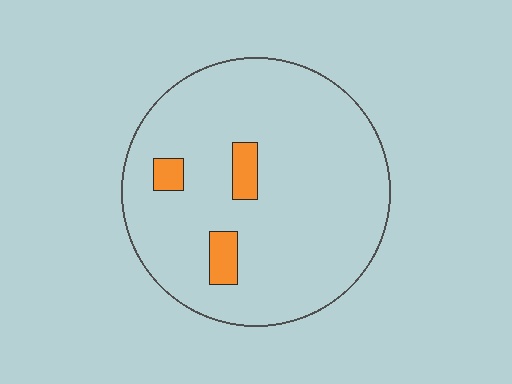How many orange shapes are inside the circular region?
3.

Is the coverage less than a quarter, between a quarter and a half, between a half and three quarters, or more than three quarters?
Less than a quarter.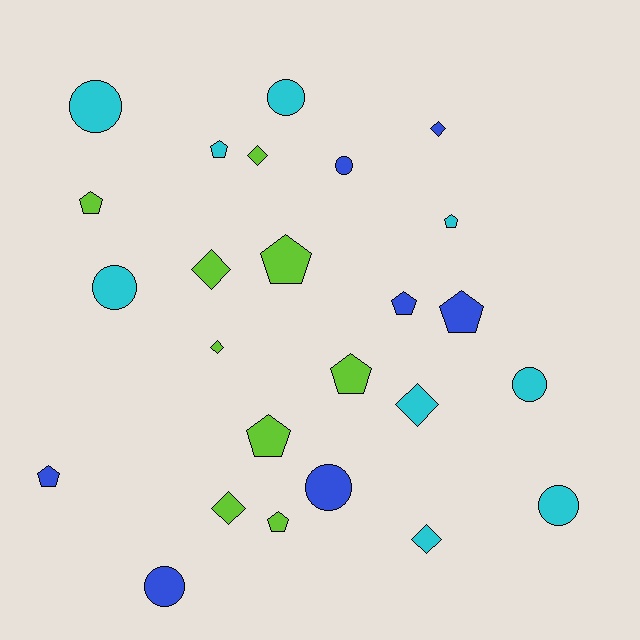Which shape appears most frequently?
Pentagon, with 10 objects.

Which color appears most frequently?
Cyan, with 9 objects.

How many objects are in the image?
There are 25 objects.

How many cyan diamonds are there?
There are 2 cyan diamonds.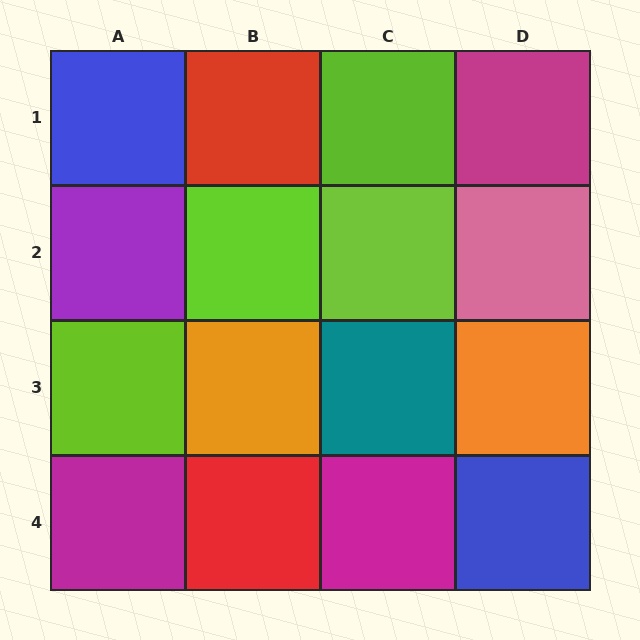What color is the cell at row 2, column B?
Lime.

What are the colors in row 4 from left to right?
Magenta, red, magenta, blue.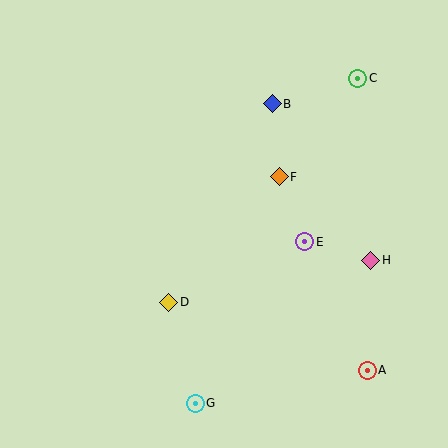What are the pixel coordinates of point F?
Point F is at (279, 177).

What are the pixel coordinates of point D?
Point D is at (169, 302).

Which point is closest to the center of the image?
Point F at (279, 177) is closest to the center.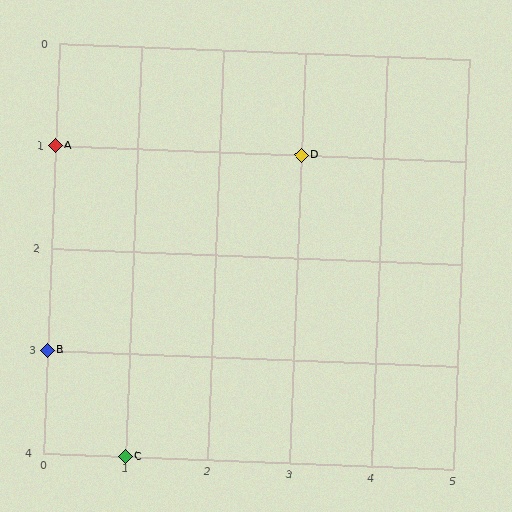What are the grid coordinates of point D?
Point D is at grid coordinates (3, 1).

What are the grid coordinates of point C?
Point C is at grid coordinates (1, 4).